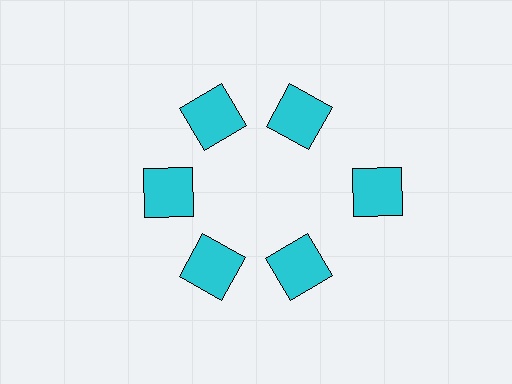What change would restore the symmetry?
The symmetry would be restored by moving it inward, back onto the ring so that all 6 squares sit at equal angles and equal distance from the center.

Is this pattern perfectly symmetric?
No. The 6 cyan squares are arranged in a ring, but one element near the 3 o'clock position is pushed outward from the center, breaking the 6-fold rotational symmetry.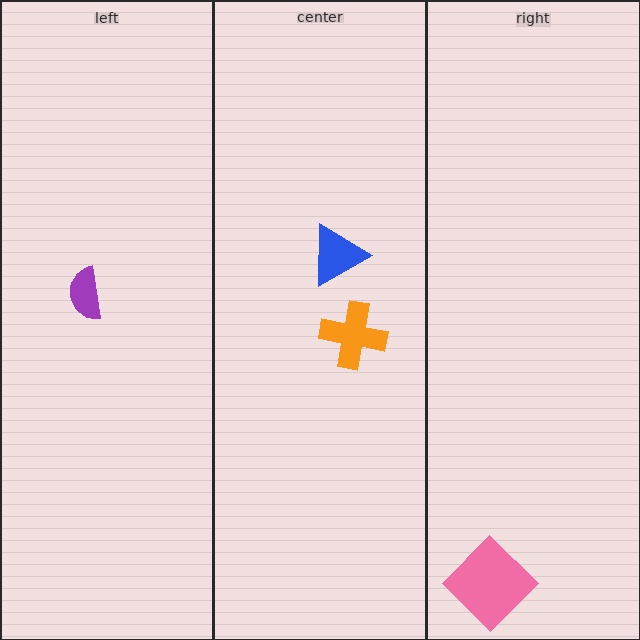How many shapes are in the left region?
1.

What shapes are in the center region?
The orange cross, the blue triangle.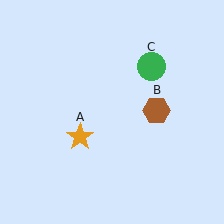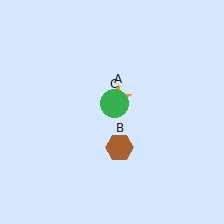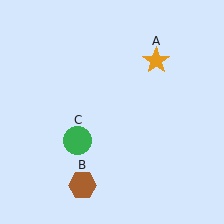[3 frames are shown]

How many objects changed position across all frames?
3 objects changed position: orange star (object A), brown hexagon (object B), green circle (object C).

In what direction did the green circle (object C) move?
The green circle (object C) moved down and to the left.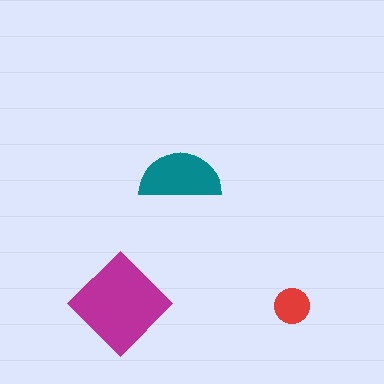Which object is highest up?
The teal semicircle is topmost.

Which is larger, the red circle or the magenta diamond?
The magenta diamond.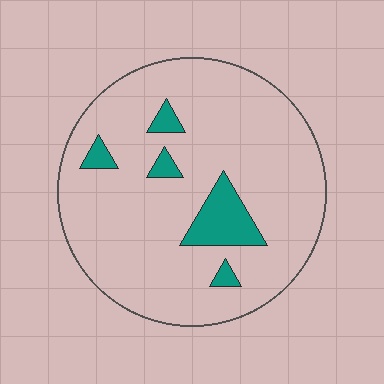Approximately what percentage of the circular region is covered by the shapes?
Approximately 10%.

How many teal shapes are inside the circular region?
5.